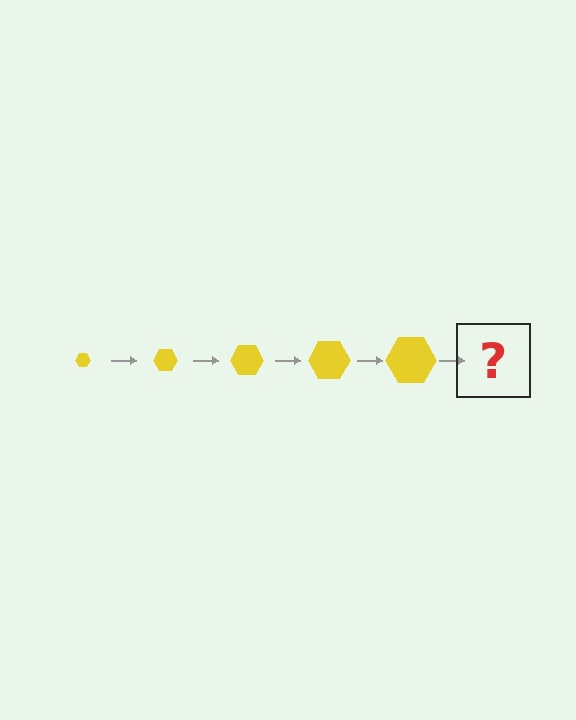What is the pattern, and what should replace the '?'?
The pattern is that the hexagon gets progressively larger each step. The '?' should be a yellow hexagon, larger than the previous one.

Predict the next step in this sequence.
The next step is a yellow hexagon, larger than the previous one.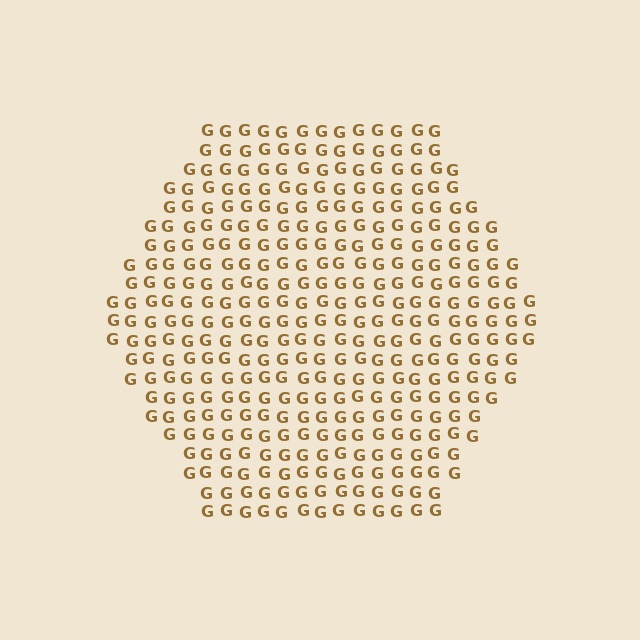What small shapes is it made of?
It is made of small letter G's.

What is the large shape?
The large shape is a hexagon.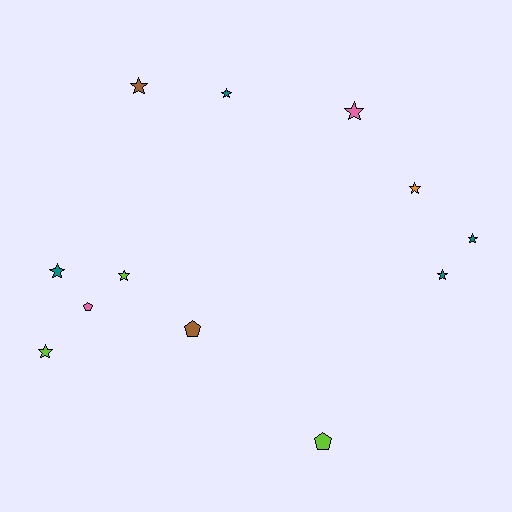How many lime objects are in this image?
There are 3 lime objects.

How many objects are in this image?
There are 12 objects.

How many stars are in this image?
There are 9 stars.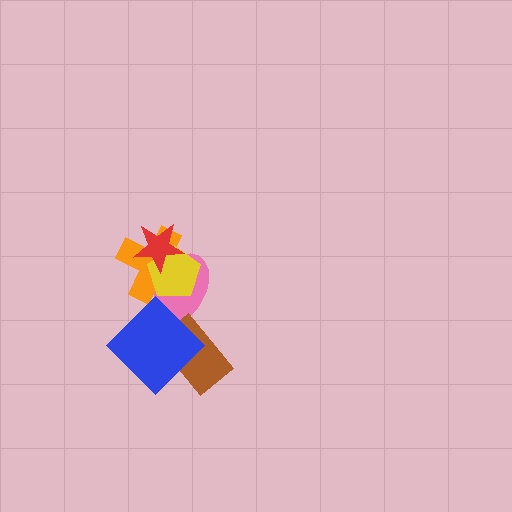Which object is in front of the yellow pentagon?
The red star is in front of the yellow pentagon.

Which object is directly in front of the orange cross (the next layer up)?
The pink ellipse is directly in front of the orange cross.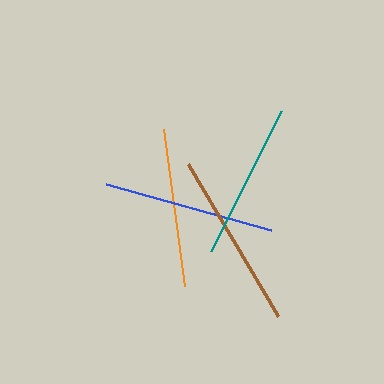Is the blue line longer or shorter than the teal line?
The blue line is longer than the teal line.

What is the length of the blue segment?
The blue segment is approximately 172 pixels long.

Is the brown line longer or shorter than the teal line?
The brown line is longer than the teal line.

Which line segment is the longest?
The brown line is the longest at approximately 177 pixels.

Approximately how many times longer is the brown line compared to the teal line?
The brown line is approximately 1.1 times the length of the teal line.